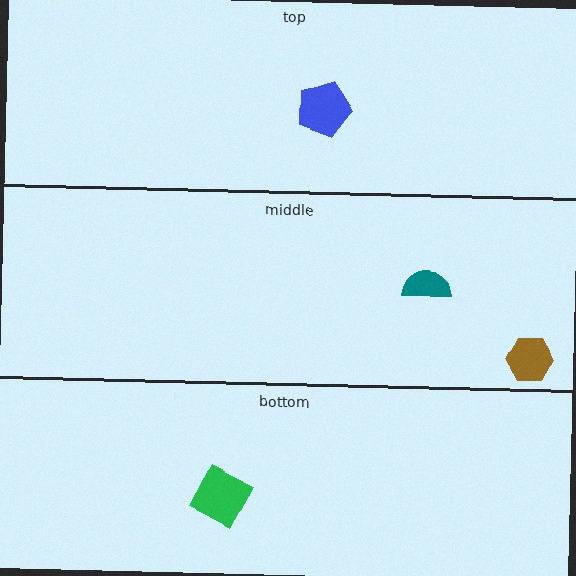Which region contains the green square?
The bottom region.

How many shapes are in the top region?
1.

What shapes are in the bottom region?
The green square.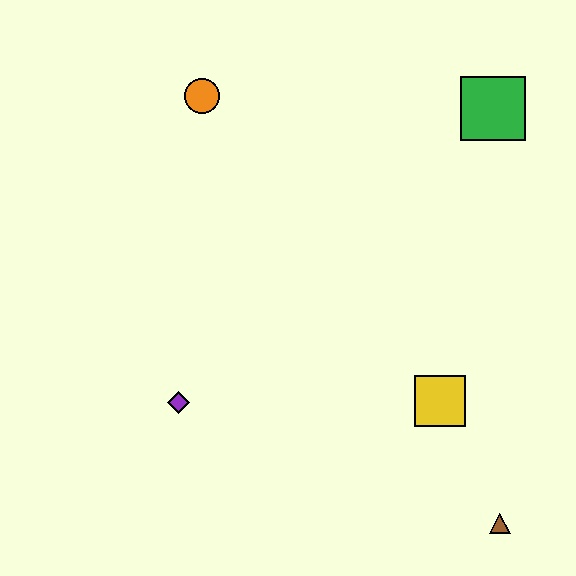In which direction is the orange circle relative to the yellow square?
The orange circle is above the yellow square.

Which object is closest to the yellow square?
The brown triangle is closest to the yellow square.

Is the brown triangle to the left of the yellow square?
No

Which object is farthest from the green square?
The purple diamond is farthest from the green square.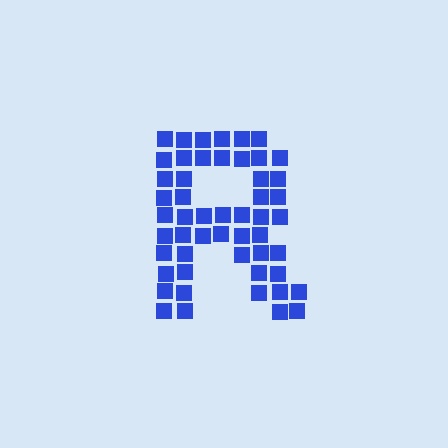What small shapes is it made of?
It is made of small squares.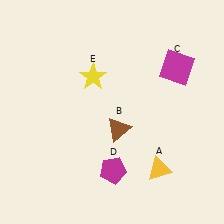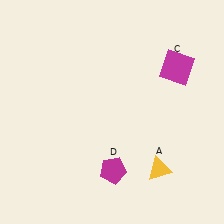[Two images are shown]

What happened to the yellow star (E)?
The yellow star (E) was removed in Image 2. It was in the top-left area of Image 1.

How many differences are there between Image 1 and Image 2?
There are 2 differences between the two images.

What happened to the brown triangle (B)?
The brown triangle (B) was removed in Image 2. It was in the bottom-right area of Image 1.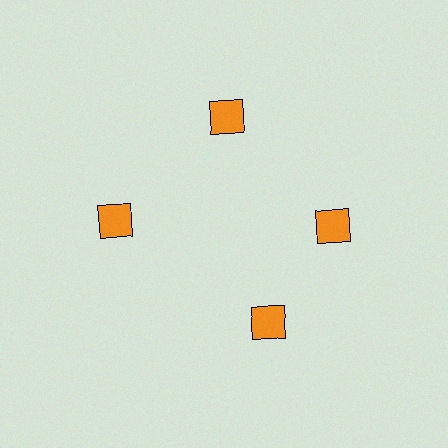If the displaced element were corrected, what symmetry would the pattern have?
It would have 4-fold rotational symmetry — the pattern would map onto itself every 90 degrees.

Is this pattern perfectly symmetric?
No. The 4 orange squares are arranged in a ring, but one element near the 6 o'clock position is rotated out of alignment along the ring, breaking the 4-fold rotational symmetry.